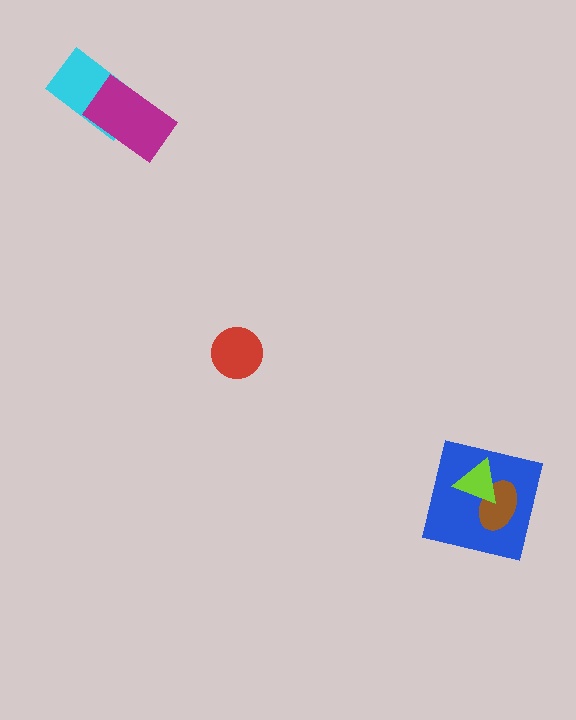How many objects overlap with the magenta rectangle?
1 object overlaps with the magenta rectangle.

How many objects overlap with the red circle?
0 objects overlap with the red circle.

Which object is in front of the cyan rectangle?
The magenta rectangle is in front of the cyan rectangle.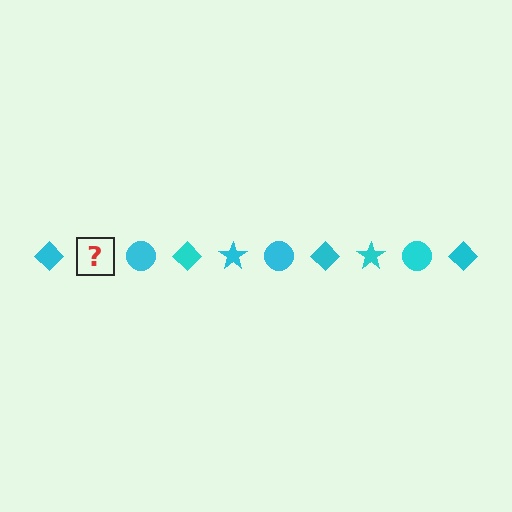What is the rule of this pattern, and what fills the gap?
The rule is that the pattern cycles through diamond, star, circle shapes in cyan. The gap should be filled with a cyan star.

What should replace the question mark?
The question mark should be replaced with a cyan star.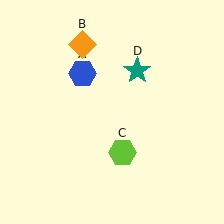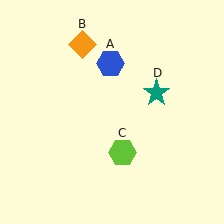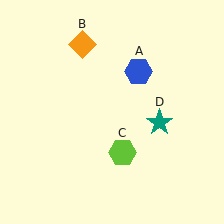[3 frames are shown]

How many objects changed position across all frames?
2 objects changed position: blue hexagon (object A), teal star (object D).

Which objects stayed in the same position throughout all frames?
Orange diamond (object B) and lime hexagon (object C) remained stationary.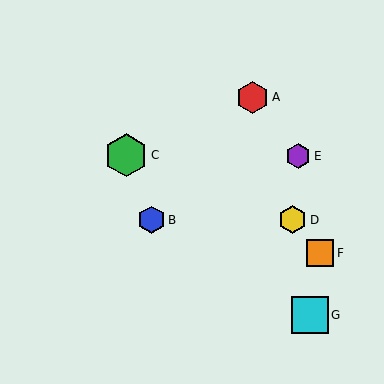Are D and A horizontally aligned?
No, D is at y≈220 and A is at y≈97.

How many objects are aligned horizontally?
2 objects (B, D) are aligned horizontally.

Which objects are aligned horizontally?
Objects B, D are aligned horizontally.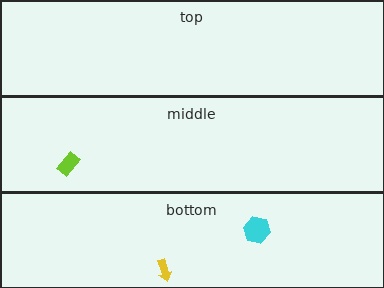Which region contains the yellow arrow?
The bottom region.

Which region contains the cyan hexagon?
The bottom region.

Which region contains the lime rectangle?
The middle region.